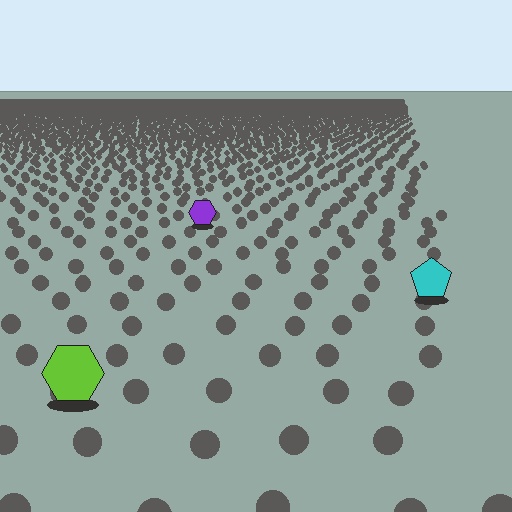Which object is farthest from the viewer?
The purple hexagon is farthest from the viewer. It appears smaller and the ground texture around it is denser.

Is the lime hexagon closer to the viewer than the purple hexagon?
Yes. The lime hexagon is closer — you can tell from the texture gradient: the ground texture is coarser near it.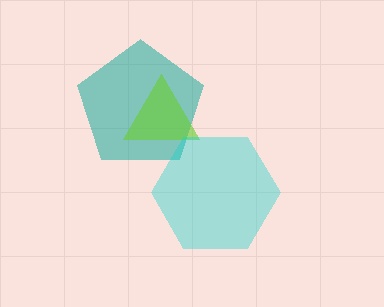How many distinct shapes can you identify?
There are 3 distinct shapes: a teal pentagon, a lime triangle, a cyan hexagon.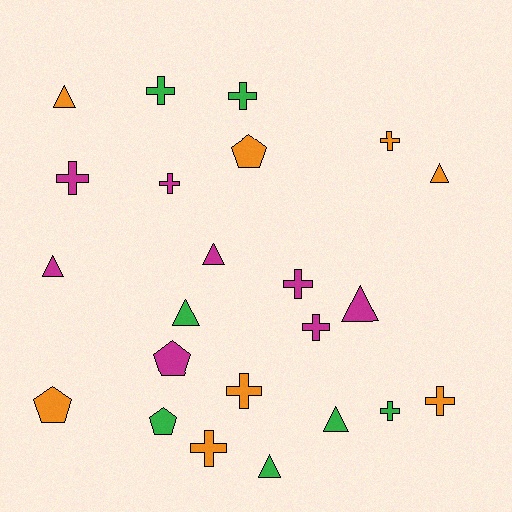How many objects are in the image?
There are 23 objects.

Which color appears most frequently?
Magenta, with 8 objects.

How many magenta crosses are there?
There are 4 magenta crosses.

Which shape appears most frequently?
Cross, with 11 objects.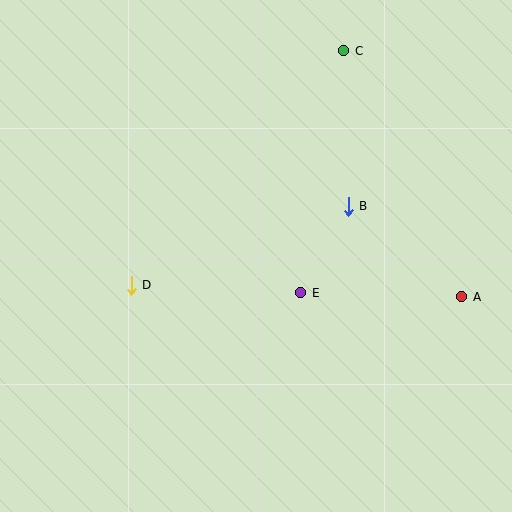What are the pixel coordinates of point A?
Point A is at (462, 297).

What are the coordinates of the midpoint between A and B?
The midpoint between A and B is at (405, 251).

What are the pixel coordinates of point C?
Point C is at (344, 51).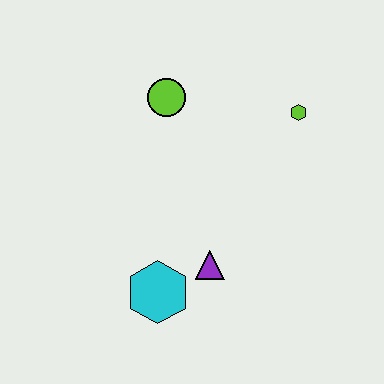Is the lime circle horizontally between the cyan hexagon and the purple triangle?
Yes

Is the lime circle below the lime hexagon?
No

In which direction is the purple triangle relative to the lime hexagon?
The purple triangle is below the lime hexagon.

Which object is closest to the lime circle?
The lime hexagon is closest to the lime circle.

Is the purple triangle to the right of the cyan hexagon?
Yes